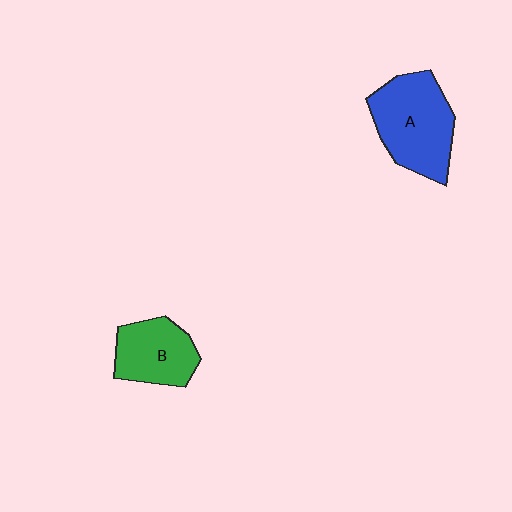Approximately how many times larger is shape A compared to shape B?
Approximately 1.4 times.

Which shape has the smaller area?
Shape B (green).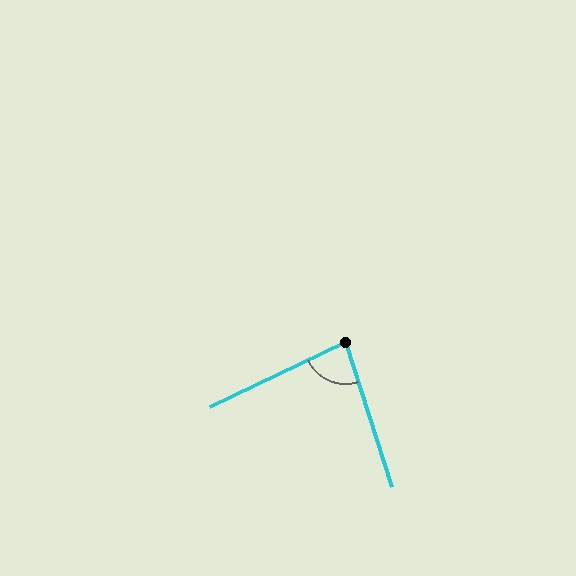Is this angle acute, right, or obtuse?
It is acute.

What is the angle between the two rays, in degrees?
Approximately 83 degrees.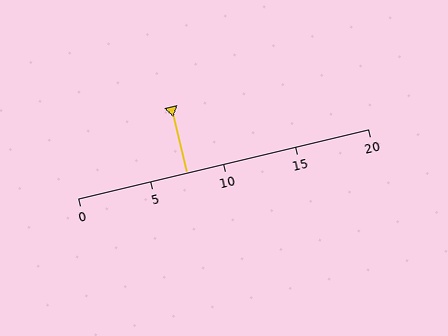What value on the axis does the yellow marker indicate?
The marker indicates approximately 7.5.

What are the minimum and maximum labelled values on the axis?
The axis runs from 0 to 20.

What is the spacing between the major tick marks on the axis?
The major ticks are spaced 5 apart.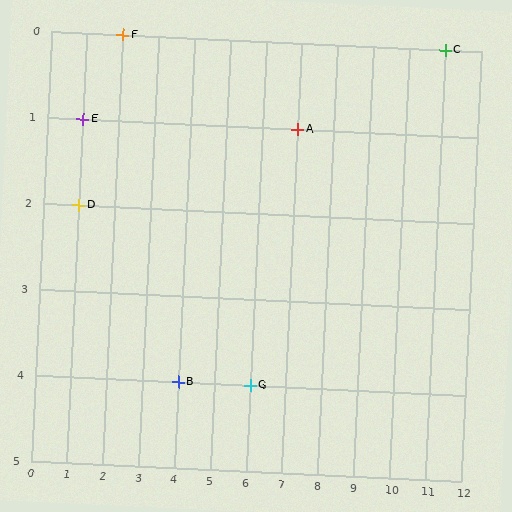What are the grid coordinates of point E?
Point E is at grid coordinates (1, 1).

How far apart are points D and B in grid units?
Points D and B are 3 columns and 2 rows apart (about 3.6 grid units diagonally).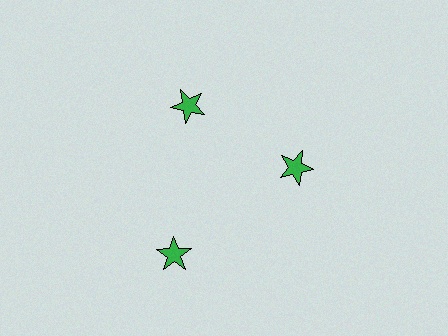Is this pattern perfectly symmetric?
No. The 3 green stars are arranged in a ring, but one element near the 7 o'clock position is pushed outward from the center, breaking the 3-fold rotational symmetry.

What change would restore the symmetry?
The symmetry would be restored by moving it inward, back onto the ring so that all 3 stars sit at equal angles and equal distance from the center.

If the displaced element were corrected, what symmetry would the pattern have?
It would have 3-fold rotational symmetry — the pattern would map onto itself every 120 degrees.